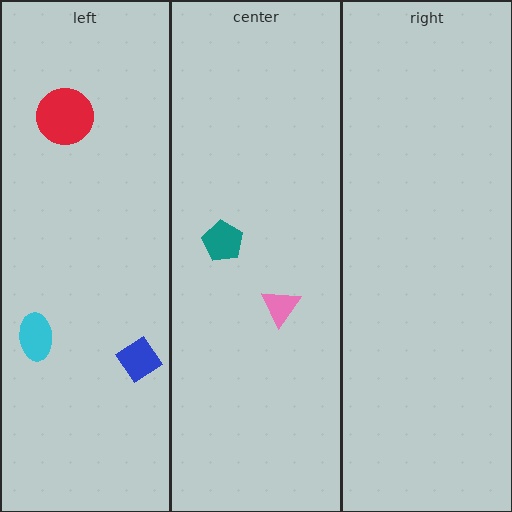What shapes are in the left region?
The red circle, the cyan ellipse, the blue diamond.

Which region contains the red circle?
The left region.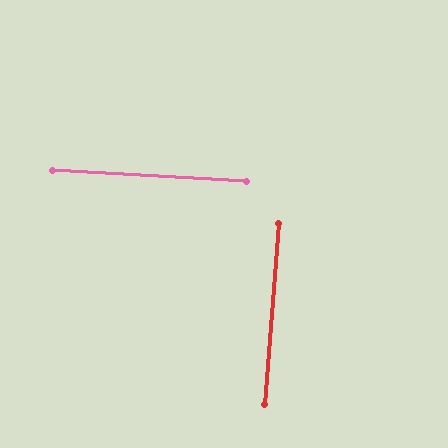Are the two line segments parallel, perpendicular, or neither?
Perpendicular — they meet at approximately 89°.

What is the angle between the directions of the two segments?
Approximately 89 degrees.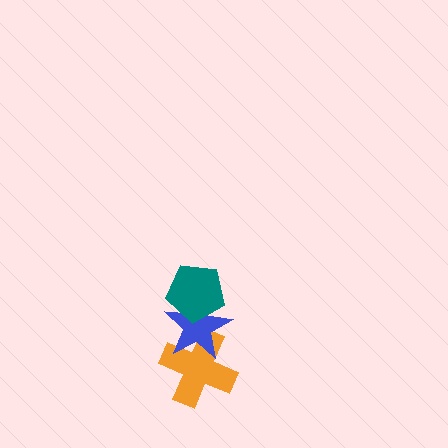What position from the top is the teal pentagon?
The teal pentagon is 1st from the top.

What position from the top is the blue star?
The blue star is 2nd from the top.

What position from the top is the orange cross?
The orange cross is 3rd from the top.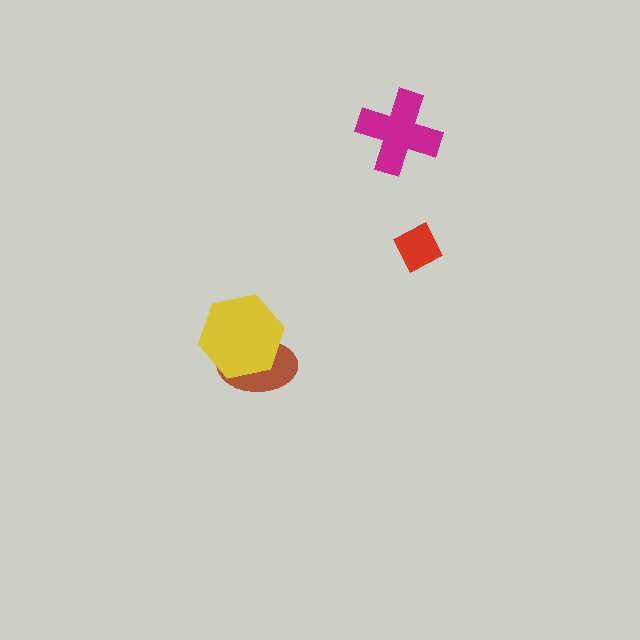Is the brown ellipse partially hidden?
Yes, it is partially covered by another shape.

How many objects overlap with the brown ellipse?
1 object overlaps with the brown ellipse.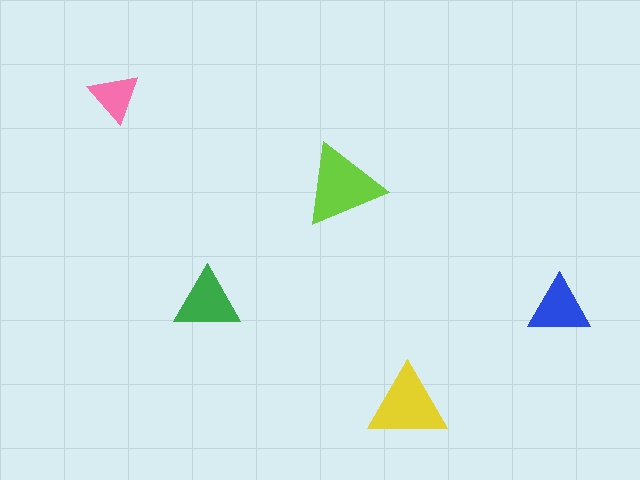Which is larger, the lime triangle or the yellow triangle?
The lime one.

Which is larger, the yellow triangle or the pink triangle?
The yellow one.